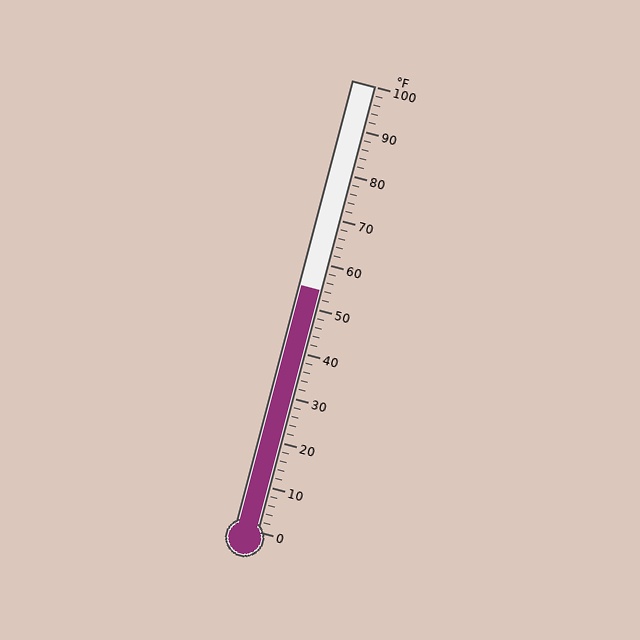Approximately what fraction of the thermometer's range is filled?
The thermometer is filled to approximately 55% of its range.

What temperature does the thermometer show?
The thermometer shows approximately 54°F.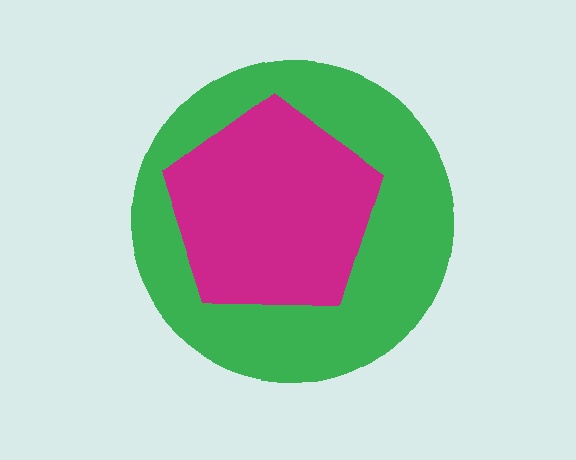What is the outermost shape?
The green circle.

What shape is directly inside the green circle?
The magenta pentagon.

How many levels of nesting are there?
2.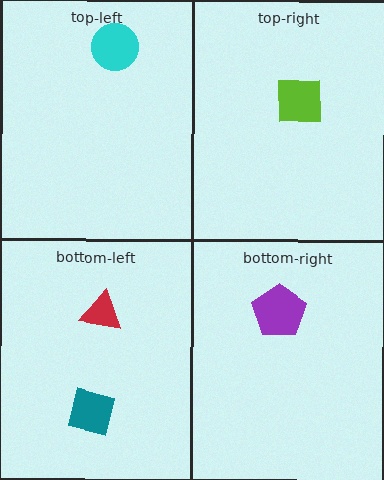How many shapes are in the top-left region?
1.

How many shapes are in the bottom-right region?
1.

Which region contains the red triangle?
The bottom-left region.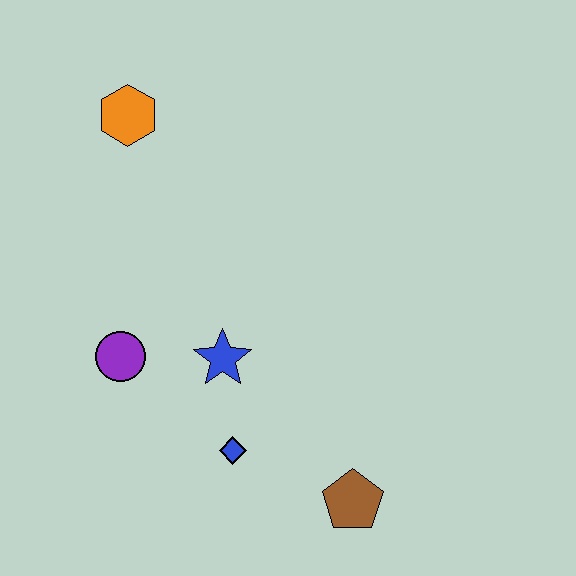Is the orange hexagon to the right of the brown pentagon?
No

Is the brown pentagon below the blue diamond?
Yes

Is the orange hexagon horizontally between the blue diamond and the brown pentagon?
No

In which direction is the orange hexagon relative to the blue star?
The orange hexagon is above the blue star.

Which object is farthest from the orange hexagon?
The brown pentagon is farthest from the orange hexagon.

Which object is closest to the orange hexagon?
The purple circle is closest to the orange hexagon.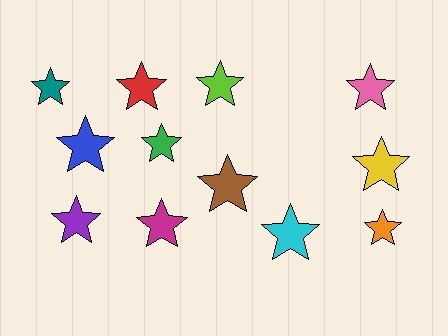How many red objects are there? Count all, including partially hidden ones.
There is 1 red object.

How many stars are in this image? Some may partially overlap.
There are 12 stars.